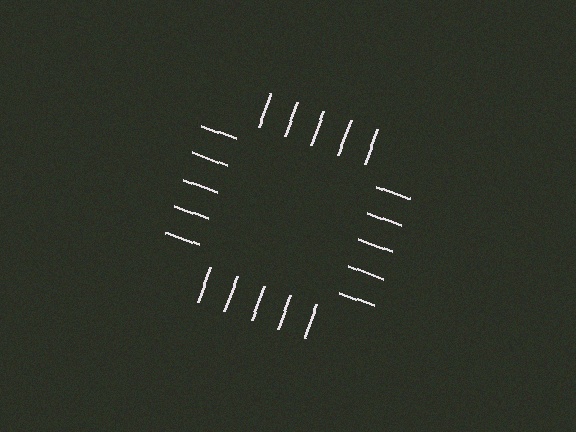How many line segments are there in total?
20 — 5 along each of the 4 edges.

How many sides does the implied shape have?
4 sides — the line-ends trace a square.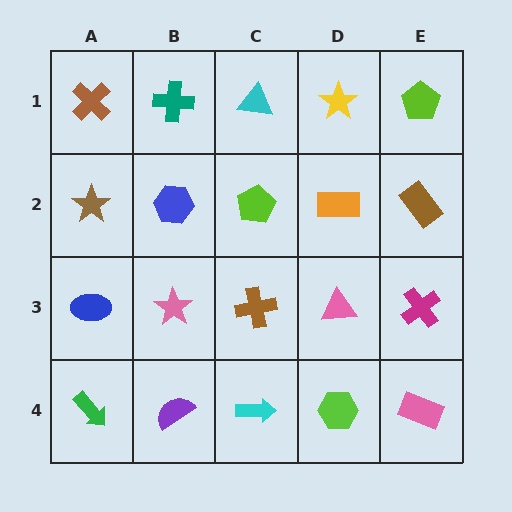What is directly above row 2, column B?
A teal cross.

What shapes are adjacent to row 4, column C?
A brown cross (row 3, column C), a purple semicircle (row 4, column B), a lime hexagon (row 4, column D).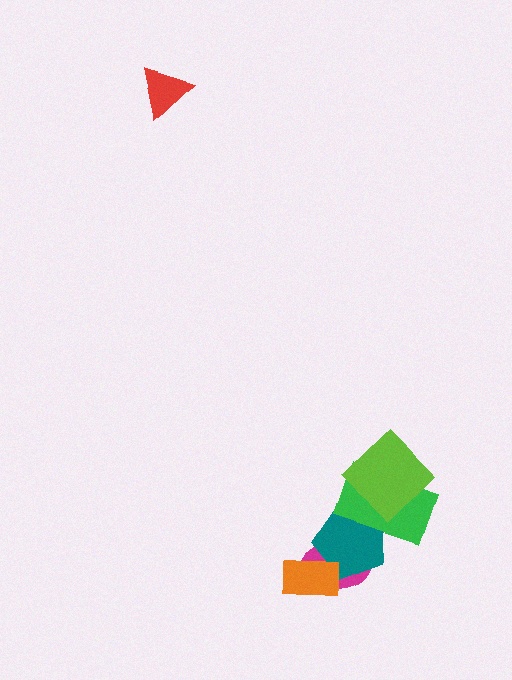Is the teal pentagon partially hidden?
Yes, it is partially covered by another shape.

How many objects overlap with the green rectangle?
2 objects overlap with the green rectangle.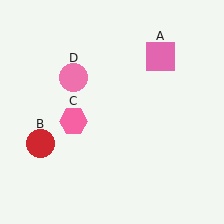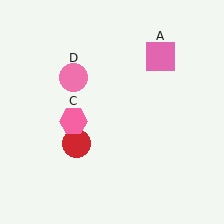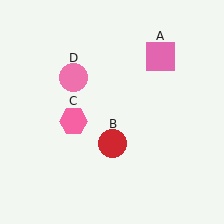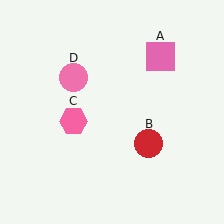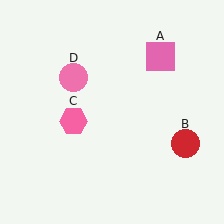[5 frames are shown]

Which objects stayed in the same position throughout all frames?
Pink square (object A) and pink hexagon (object C) and pink circle (object D) remained stationary.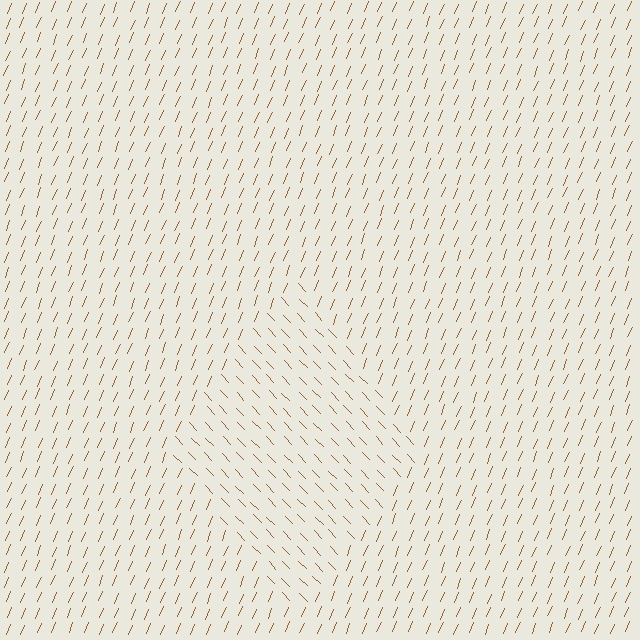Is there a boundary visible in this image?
Yes, there is a texture boundary formed by a change in line orientation.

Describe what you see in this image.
The image is filled with small brown line segments. A diamond region in the image has lines oriented differently from the surrounding lines, creating a visible texture boundary.